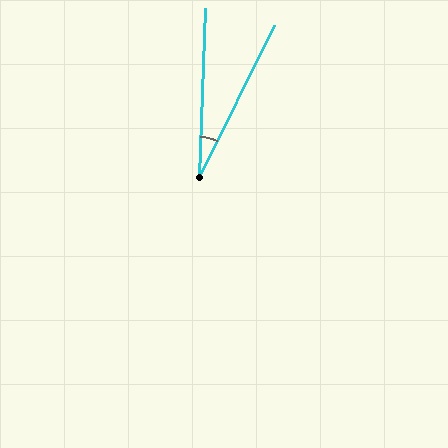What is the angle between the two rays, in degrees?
Approximately 24 degrees.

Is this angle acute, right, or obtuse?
It is acute.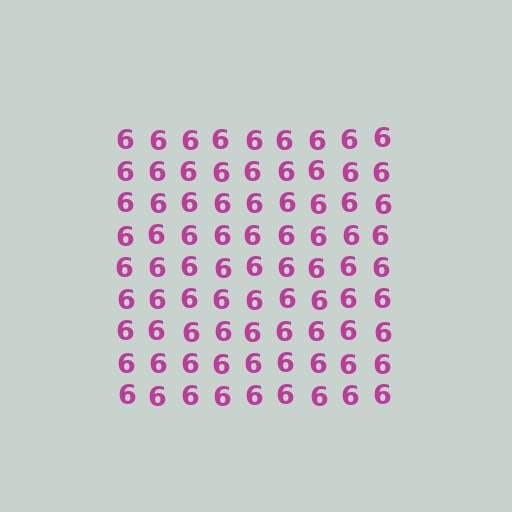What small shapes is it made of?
It is made of small digit 6's.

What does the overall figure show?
The overall figure shows a square.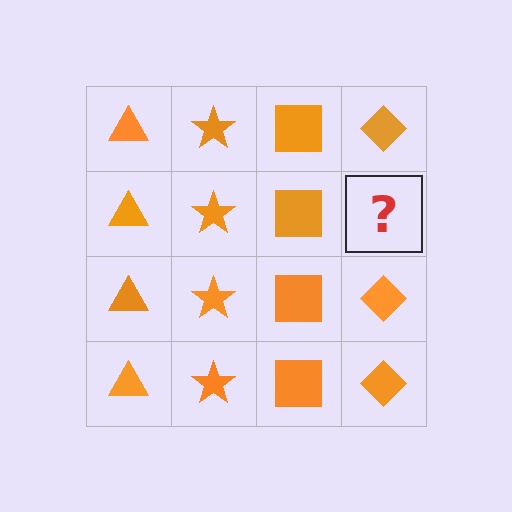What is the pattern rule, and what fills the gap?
The rule is that each column has a consistent shape. The gap should be filled with an orange diamond.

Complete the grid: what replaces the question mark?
The question mark should be replaced with an orange diamond.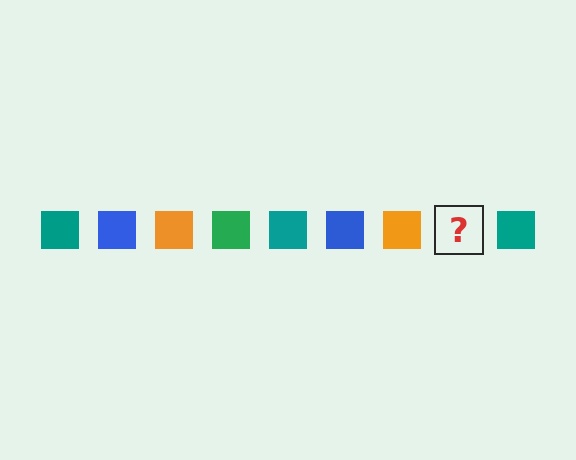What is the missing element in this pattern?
The missing element is a green square.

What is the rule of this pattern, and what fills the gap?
The rule is that the pattern cycles through teal, blue, orange, green squares. The gap should be filled with a green square.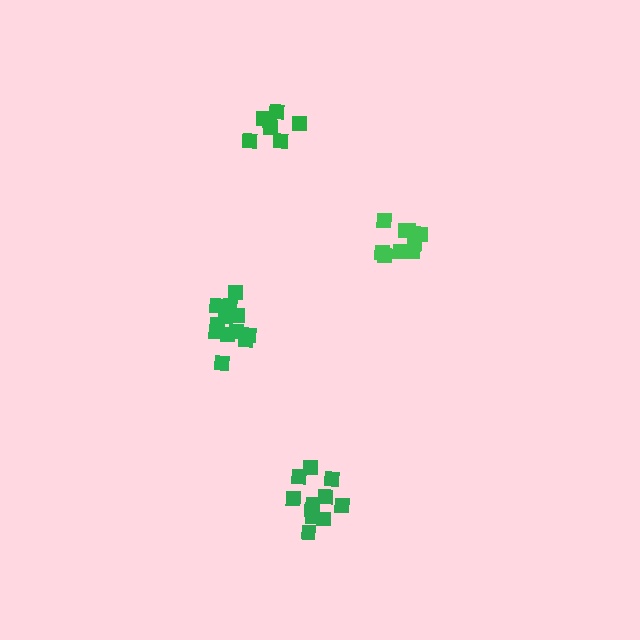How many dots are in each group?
Group 1: 9 dots, Group 2: 12 dots, Group 3: 7 dots, Group 4: 11 dots (39 total).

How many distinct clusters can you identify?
There are 4 distinct clusters.